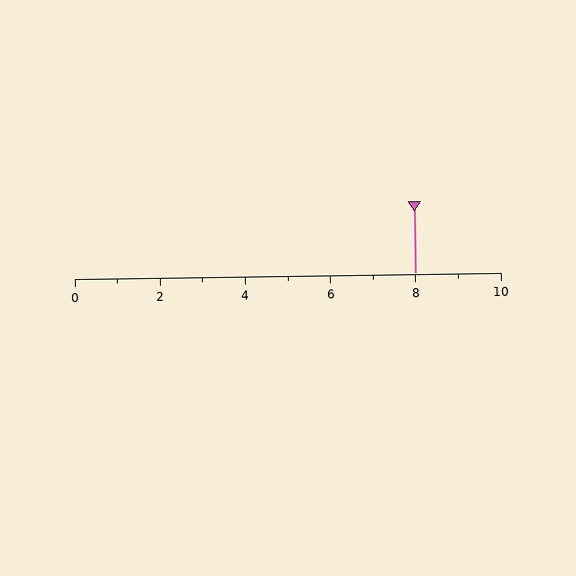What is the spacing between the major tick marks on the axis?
The major ticks are spaced 2 apart.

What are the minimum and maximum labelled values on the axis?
The axis runs from 0 to 10.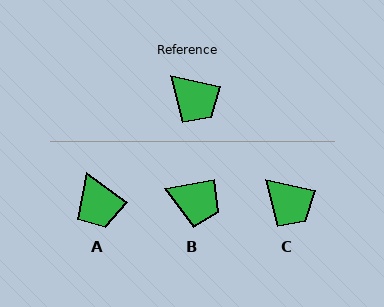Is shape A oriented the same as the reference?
No, it is off by about 24 degrees.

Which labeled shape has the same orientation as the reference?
C.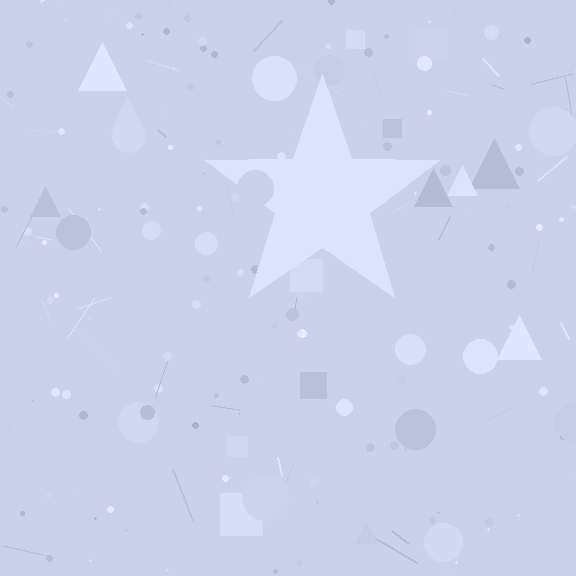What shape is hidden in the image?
A star is hidden in the image.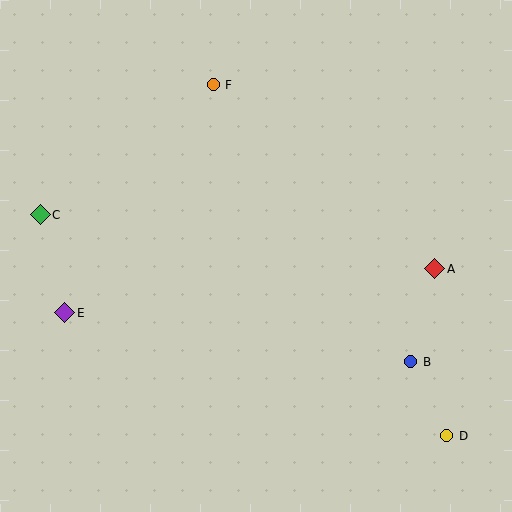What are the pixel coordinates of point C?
Point C is at (40, 215).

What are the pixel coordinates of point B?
Point B is at (411, 362).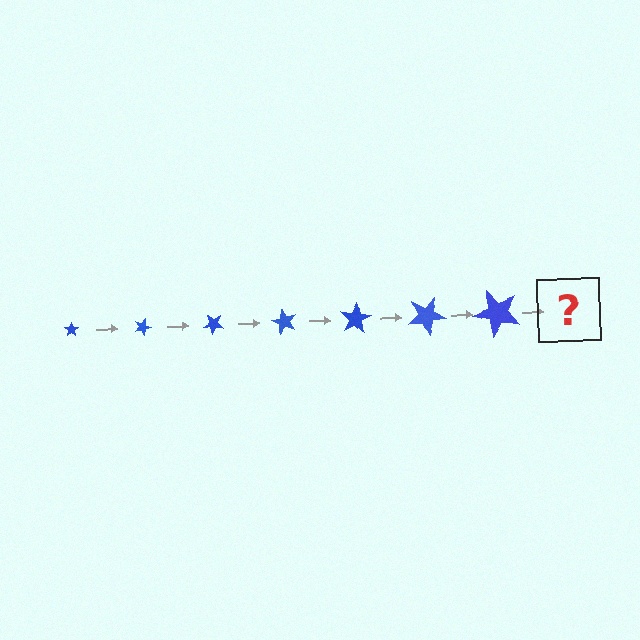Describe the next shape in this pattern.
It should be a star, larger than the previous one and rotated 140 degrees from the start.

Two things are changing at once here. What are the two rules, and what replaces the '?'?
The two rules are that the star grows larger each step and it rotates 20 degrees each step. The '?' should be a star, larger than the previous one and rotated 140 degrees from the start.